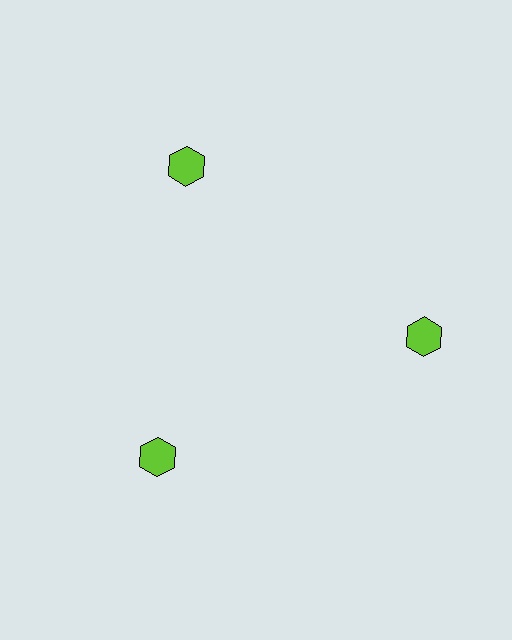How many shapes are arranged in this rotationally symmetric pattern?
There are 3 shapes, arranged in 3 groups of 1.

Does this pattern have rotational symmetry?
Yes, this pattern has 3-fold rotational symmetry. It looks the same after rotating 120 degrees around the center.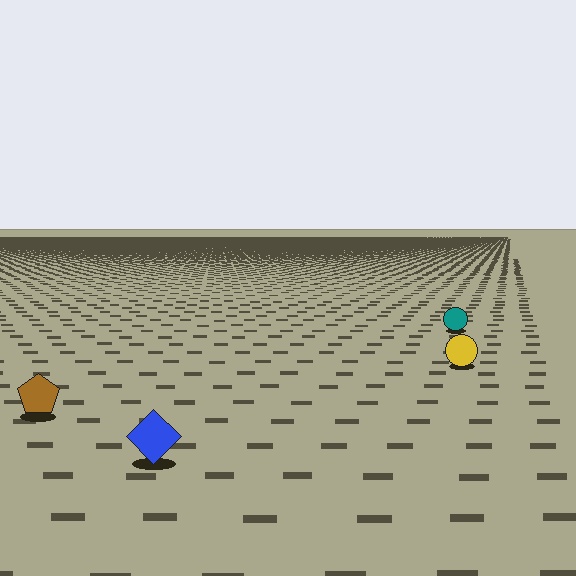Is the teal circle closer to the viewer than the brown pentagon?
No. The brown pentagon is closer — you can tell from the texture gradient: the ground texture is coarser near it.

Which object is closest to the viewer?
The blue diamond is closest. The texture marks near it are larger and more spread out.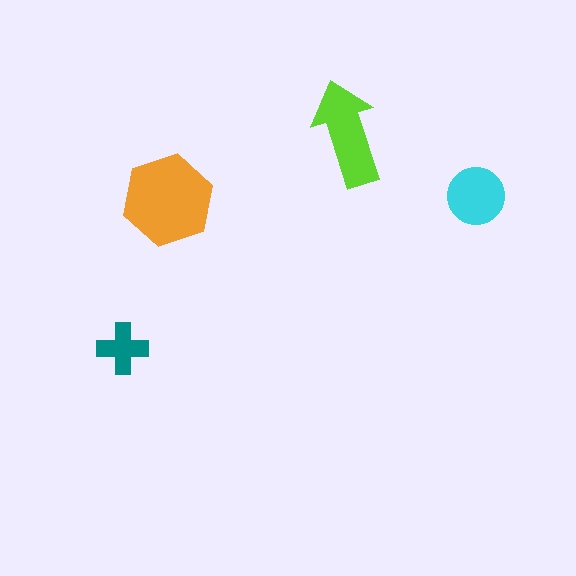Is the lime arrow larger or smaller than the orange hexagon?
Smaller.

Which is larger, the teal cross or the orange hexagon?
The orange hexagon.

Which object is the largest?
The orange hexagon.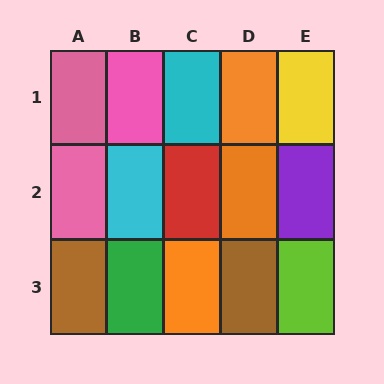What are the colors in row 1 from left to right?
Pink, pink, cyan, orange, yellow.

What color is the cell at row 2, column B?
Cyan.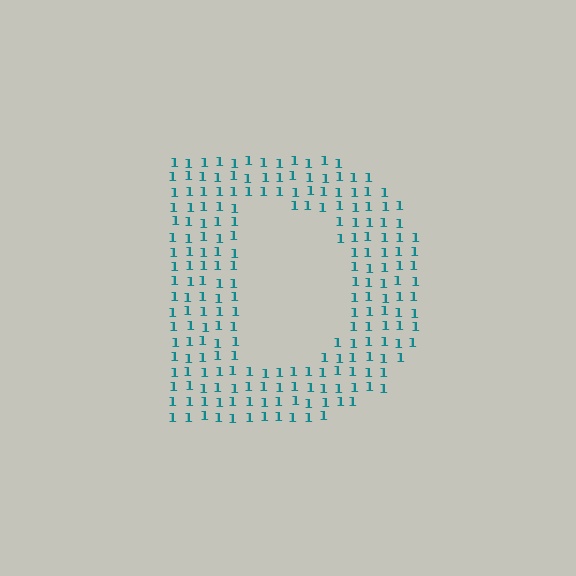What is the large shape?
The large shape is the letter D.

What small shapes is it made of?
It is made of small digit 1's.